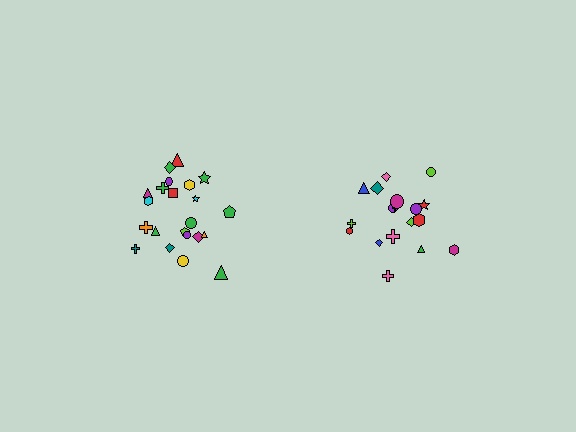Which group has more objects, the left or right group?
The left group.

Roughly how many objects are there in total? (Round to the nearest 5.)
Roughly 40 objects in total.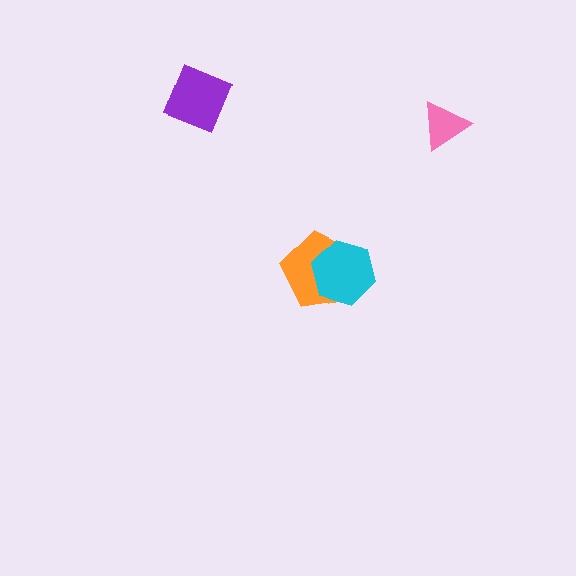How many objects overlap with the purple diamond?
0 objects overlap with the purple diamond.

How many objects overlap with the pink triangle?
0 objects overlap with the pink triangle.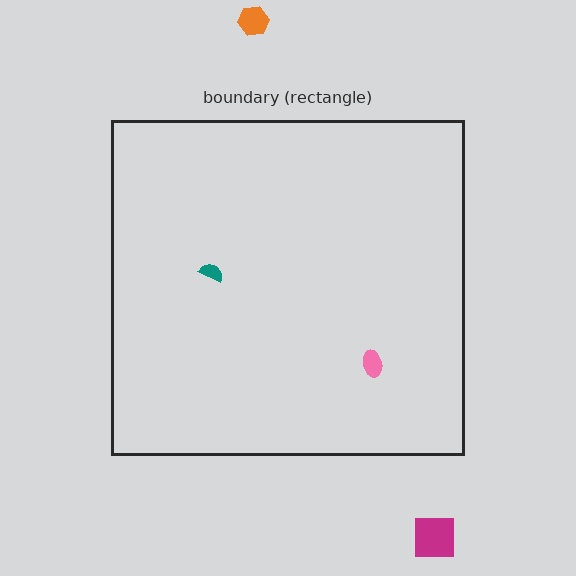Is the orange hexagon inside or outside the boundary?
Outside.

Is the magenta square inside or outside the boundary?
Outside.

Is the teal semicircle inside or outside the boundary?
Inside.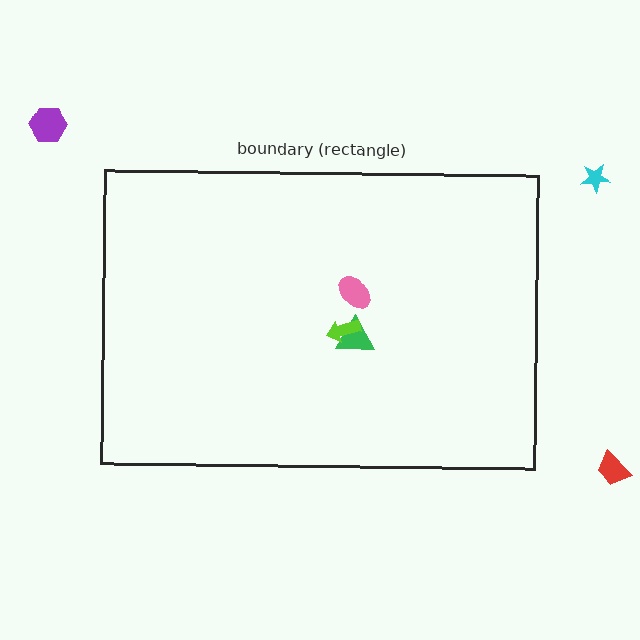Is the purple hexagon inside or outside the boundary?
Outside.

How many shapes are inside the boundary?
3 inside, 3 outside.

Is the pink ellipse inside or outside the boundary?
Inside.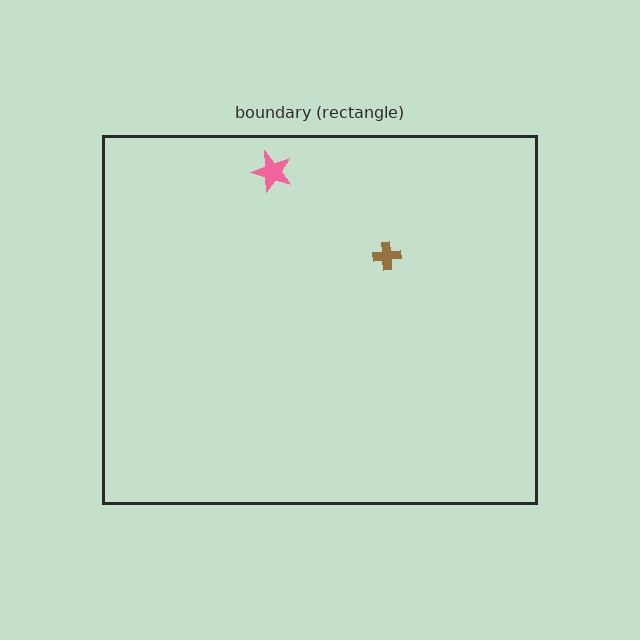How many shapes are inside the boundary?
2 inside, 0 outside.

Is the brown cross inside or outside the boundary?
Inside.